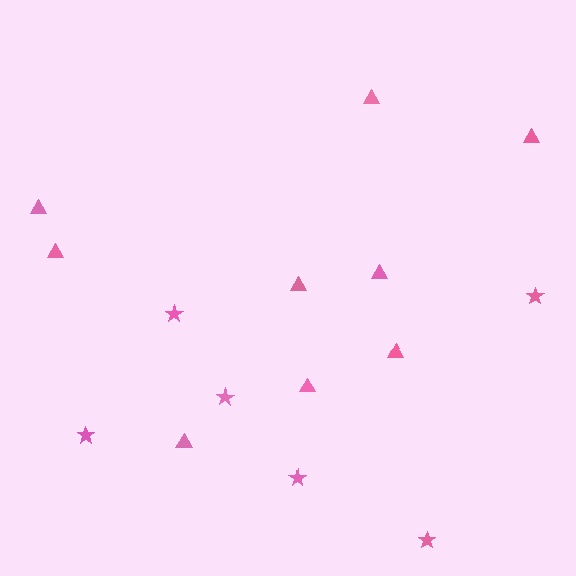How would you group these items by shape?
There are 2 groups: one group of stars (6) and one group of triangles (9).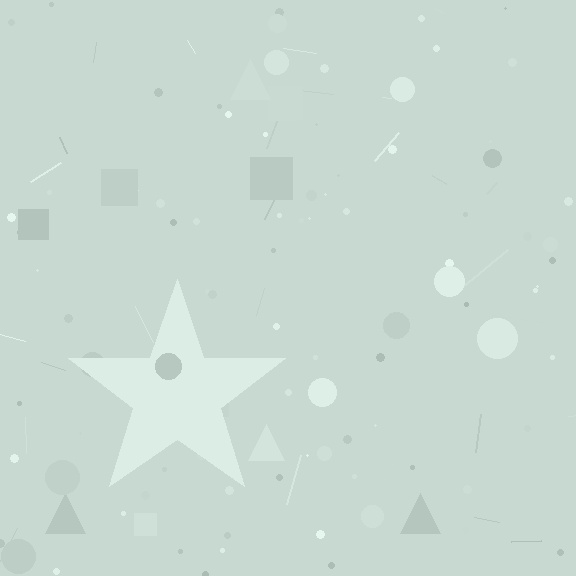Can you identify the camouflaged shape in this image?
The camouflaged shape is a star.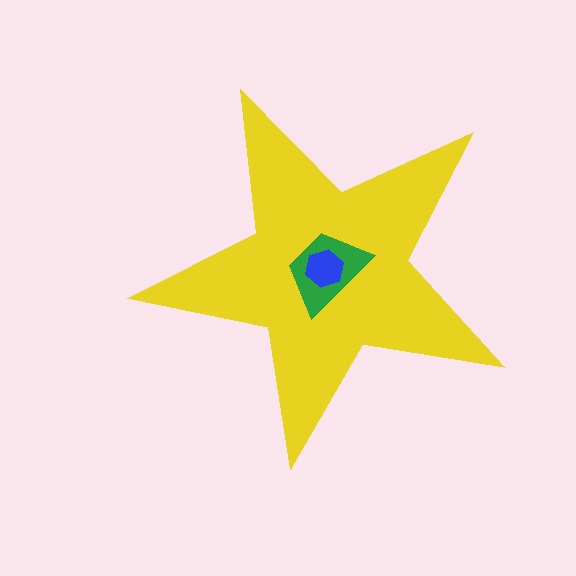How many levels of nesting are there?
3.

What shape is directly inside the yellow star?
The green trapezoid.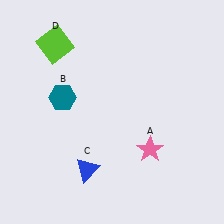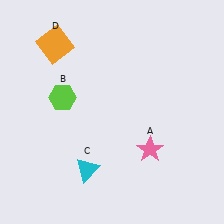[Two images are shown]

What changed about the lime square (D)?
In Image 1, D is lime. In Image 2, it changed to orange.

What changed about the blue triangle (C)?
In Image 1, C is blue. In Image 2, it changed to cyan.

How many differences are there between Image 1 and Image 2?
There are 3 differences between the two images.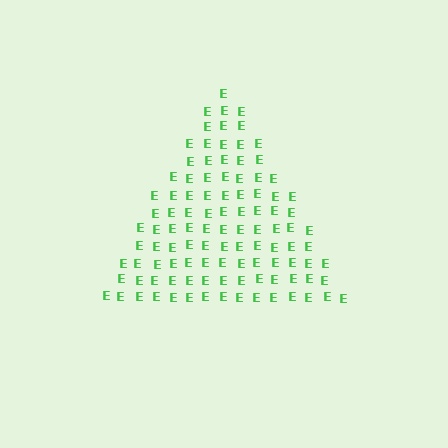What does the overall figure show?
The overall figure shows a triangle.